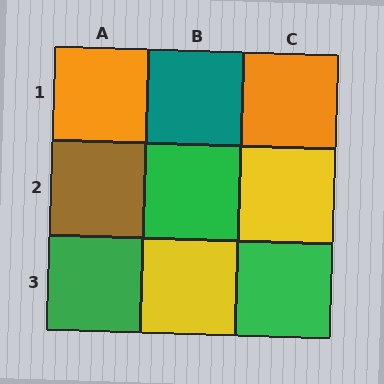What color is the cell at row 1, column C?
Orange.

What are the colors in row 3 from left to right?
Green, yellow, green.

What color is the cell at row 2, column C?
Yellow.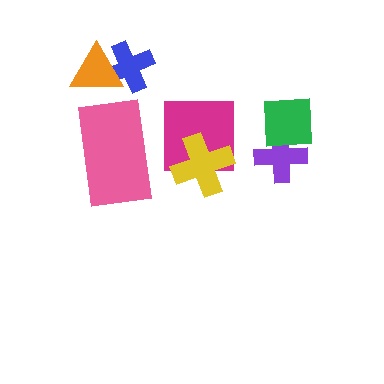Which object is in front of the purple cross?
The green square is in front of the purple cross.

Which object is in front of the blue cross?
The orange triangle is in front of the blue cross.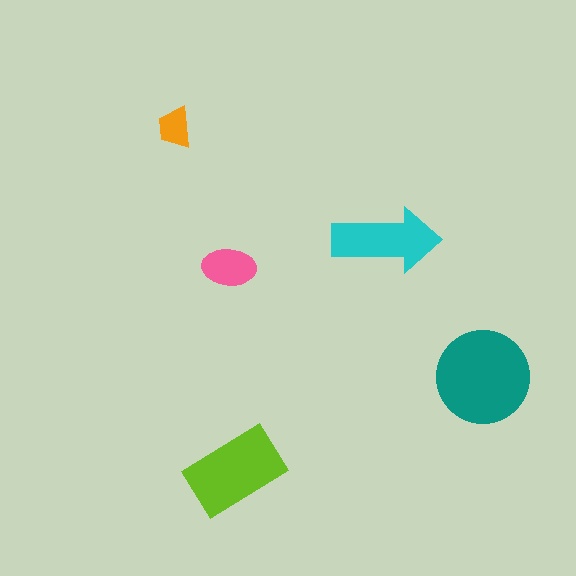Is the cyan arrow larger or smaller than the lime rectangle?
Smaller.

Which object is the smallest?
The orange trapezoid.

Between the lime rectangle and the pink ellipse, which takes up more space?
The lime rectangle.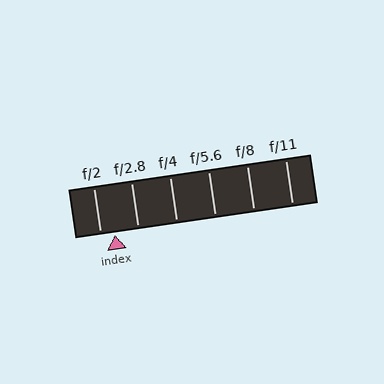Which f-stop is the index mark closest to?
The index mark is closest to f/2.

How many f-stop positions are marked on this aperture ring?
There are 6 f-stop positions marked.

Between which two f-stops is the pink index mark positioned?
The index mark is between f/2 and f/2.8.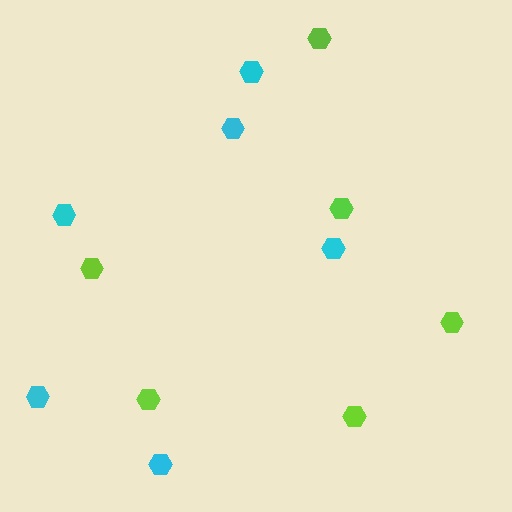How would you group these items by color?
There are 2 groups: one group of lime hexagons (6) and one group of cyan hexagons (6).